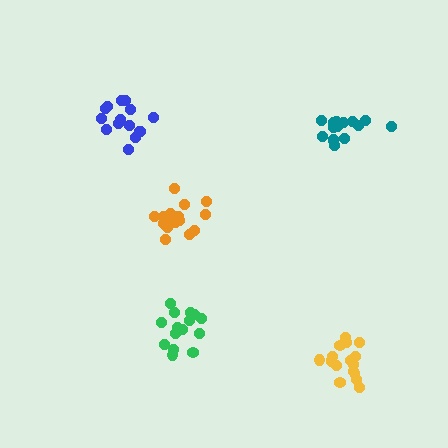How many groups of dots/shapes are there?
There are 5 groups.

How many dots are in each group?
Group 1: 15 dots, Group 2: 15 dots, Group 3: 17 dots, Group 4: 16 dots, Group 5: 17 dots (80 total).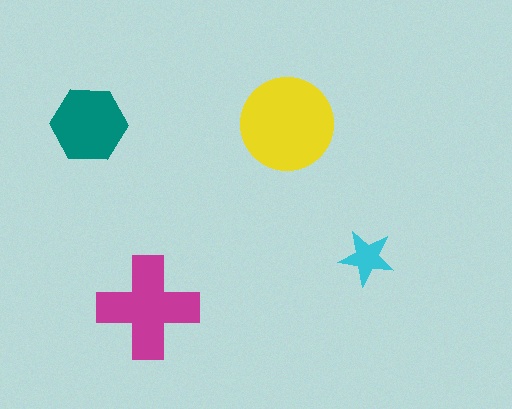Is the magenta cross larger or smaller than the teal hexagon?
Larger.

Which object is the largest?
The yellow circle.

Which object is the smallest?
The cyan star.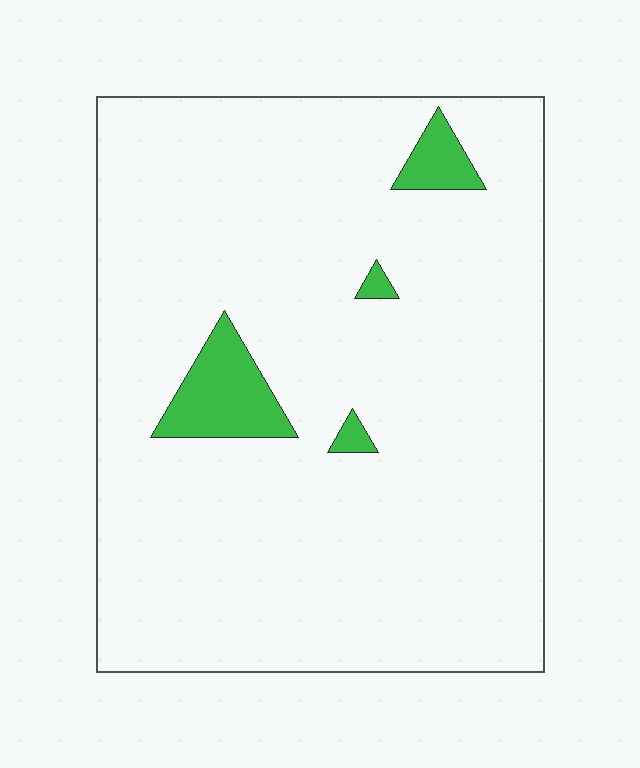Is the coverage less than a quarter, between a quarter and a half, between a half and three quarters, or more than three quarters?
Less than a quarter.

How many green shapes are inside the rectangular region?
4.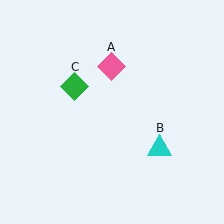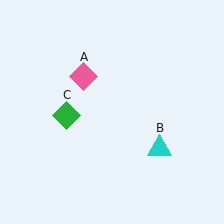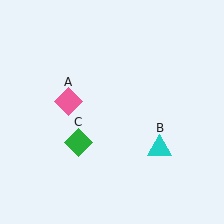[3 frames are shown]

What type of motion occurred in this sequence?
The pink diamond (object A), green diamond (object C) rotated counterclockwise around the center of the scene.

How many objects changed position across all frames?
2 objects changed position: pink diamond (object A), green diamond (object C).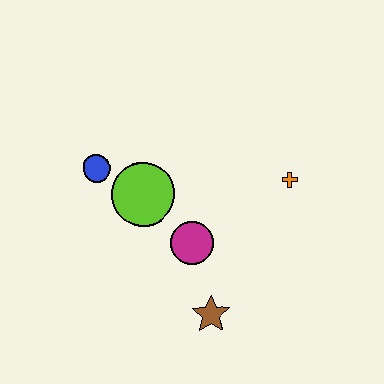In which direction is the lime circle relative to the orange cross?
The lime circle is to the left of the orange cross.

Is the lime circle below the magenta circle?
No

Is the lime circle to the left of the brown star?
Yes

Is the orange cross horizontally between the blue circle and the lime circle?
No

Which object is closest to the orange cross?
The magenta circle is closest to the orange cross.